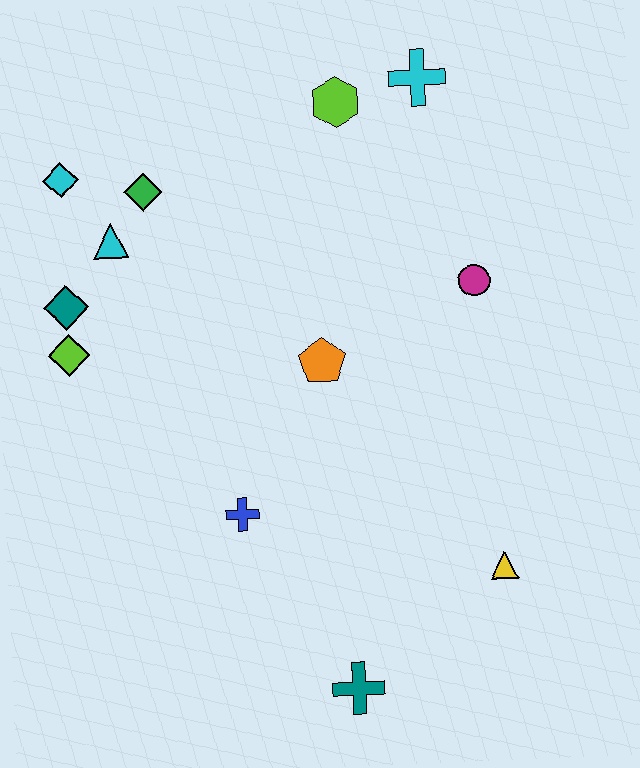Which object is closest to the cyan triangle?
The green diamond is closest to the cyan triangle.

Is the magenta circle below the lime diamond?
No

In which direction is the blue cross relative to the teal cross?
The blue cross is above the teal cross.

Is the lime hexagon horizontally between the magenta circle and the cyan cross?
No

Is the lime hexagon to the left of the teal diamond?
No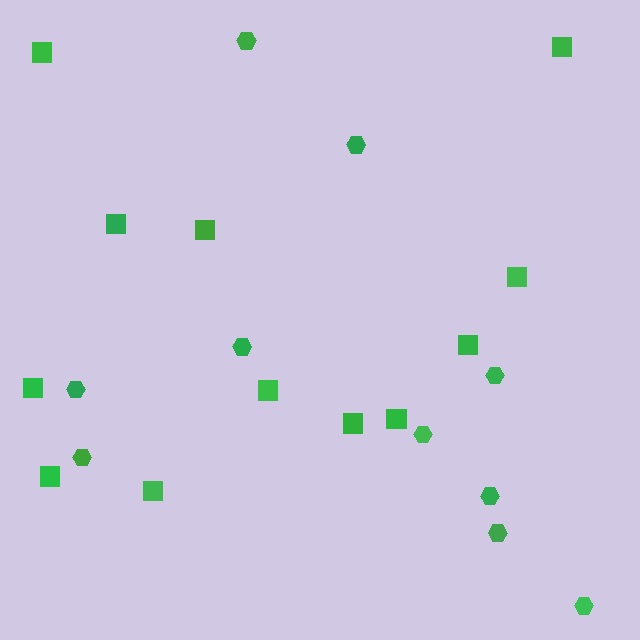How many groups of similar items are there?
There are 2 groups: one group of squares (12) and one group of hexagons (10).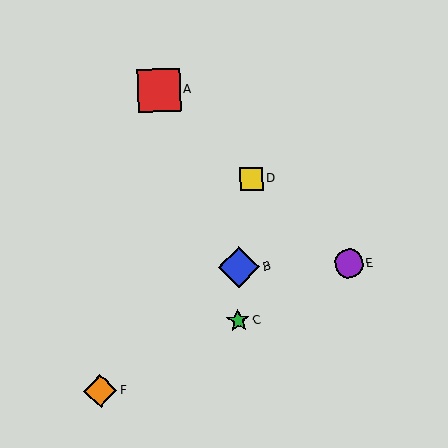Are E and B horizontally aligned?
Yes, both are at y≈263.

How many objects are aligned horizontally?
2 objects (B, E) are aligned horizontally.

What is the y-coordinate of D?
Object D is at y≈179.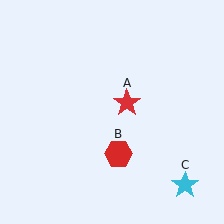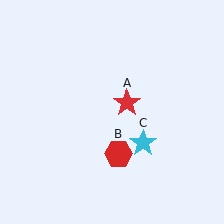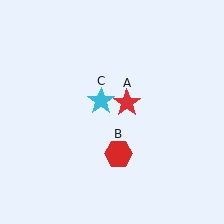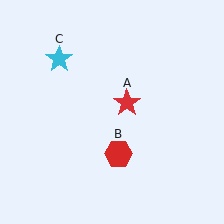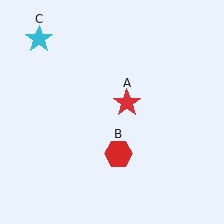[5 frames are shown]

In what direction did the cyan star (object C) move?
The cyan star (object C) moved up and to the left.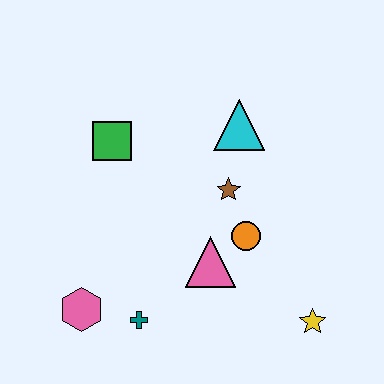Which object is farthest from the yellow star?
The green square is farthest from the yellow star.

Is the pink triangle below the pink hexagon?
No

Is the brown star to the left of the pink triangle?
No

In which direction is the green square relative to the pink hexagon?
The green square is above the pink hexagon.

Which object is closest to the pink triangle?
The orange circle is closest to the pink triangle.